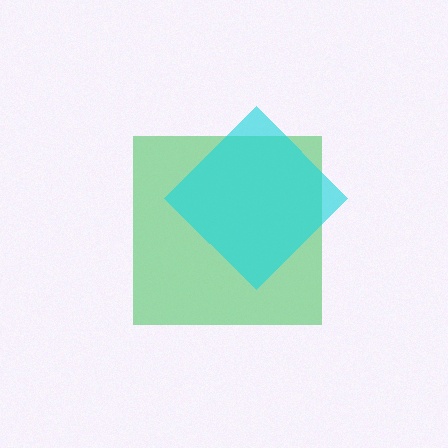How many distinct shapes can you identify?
There are 2 distinct shapes: a green square, a cyan diamond.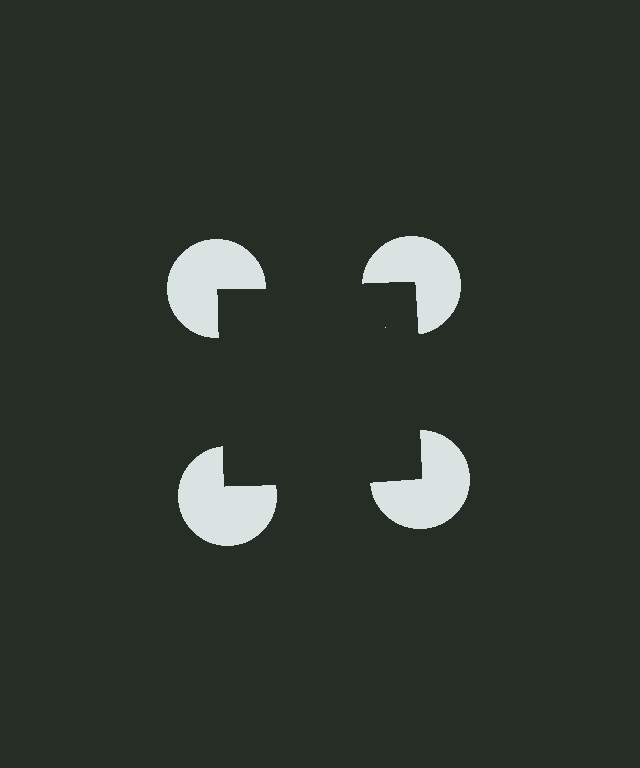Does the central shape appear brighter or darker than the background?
It typically appears slightly darker than the background, even though no actual brightness change is drawn.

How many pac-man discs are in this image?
There are 4 — one at each vertex of the illusory square.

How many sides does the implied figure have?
4 sides.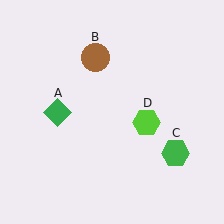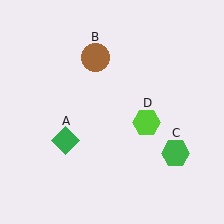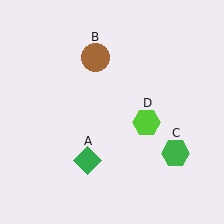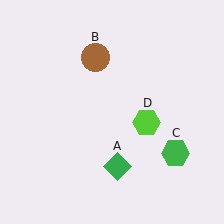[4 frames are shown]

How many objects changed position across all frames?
1 object changed position: green diamond (object A).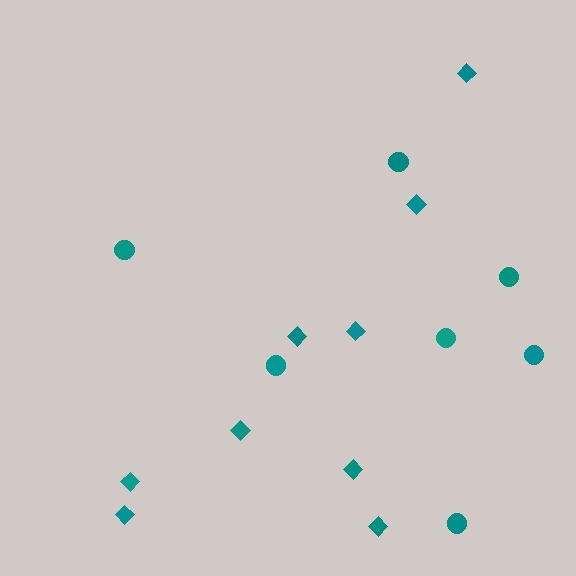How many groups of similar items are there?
There are 2 groups: one group of circles (7) and one group of diamonds (9).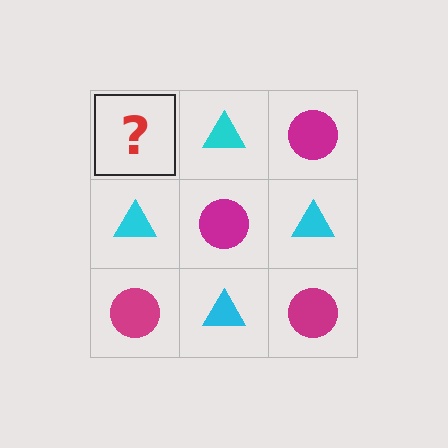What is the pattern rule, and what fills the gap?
The rule is that it alternates magenta circle and cyan triangle in a checkerboard pattern. The gap should be filled with a magenta circle.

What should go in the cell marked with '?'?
The missing cell should contain a magenta circle.